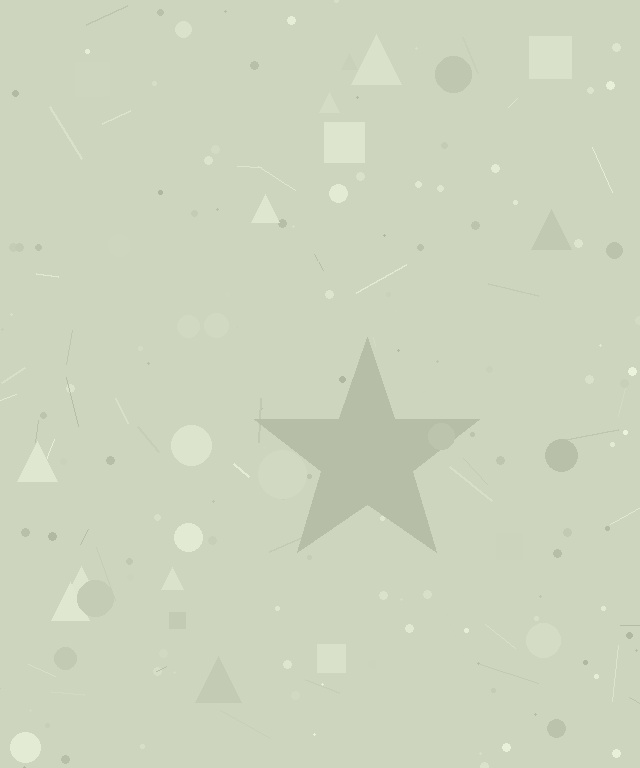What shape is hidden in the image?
A star is hidden in the image.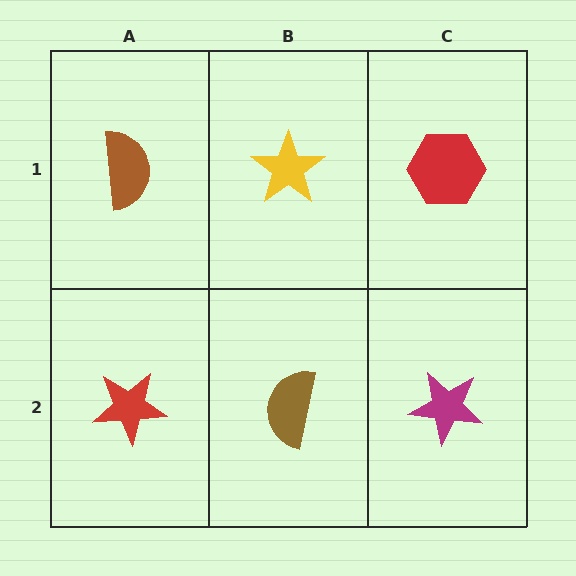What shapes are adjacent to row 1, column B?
A brown semicircle (row 2, column B), a brown semicircle (row 1, column A), a red hexagon (row 1, column C).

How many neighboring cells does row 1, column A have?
2.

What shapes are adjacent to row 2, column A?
A brown semicircle (row 1, column A), a brown semicircle (row 2, column B).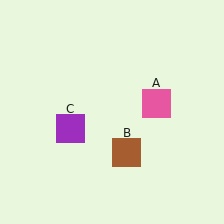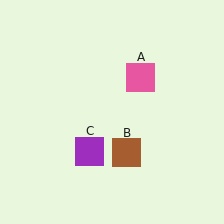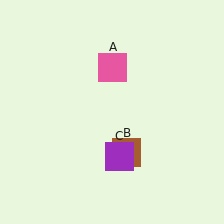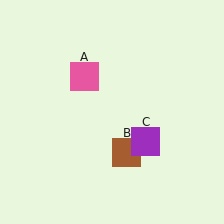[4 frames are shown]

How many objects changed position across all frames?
2 objects changed position: pink square (object A), purple square (object C).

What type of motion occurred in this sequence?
The pink square (object A), purple square (object C) rotated counterclockwise around the center of the scene.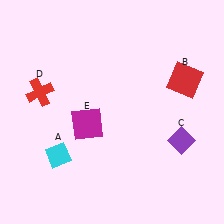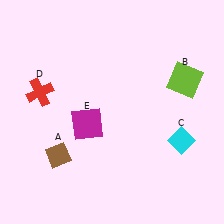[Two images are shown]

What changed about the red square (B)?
In Image 1, B is red. In Image 2, it changed to lime.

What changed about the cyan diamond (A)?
In Image 1, A is cyan. In Image 2, it changed to brown.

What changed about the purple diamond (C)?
In Image 1, C is purple. In Image 2, it changed to cyan.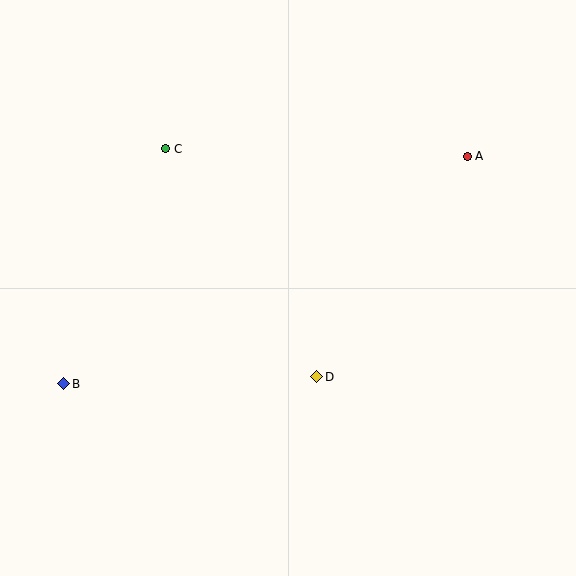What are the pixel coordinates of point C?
Point C is at (166, 149).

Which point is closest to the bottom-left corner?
Point B is closest to the bottom-left corner.